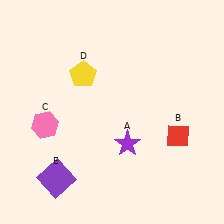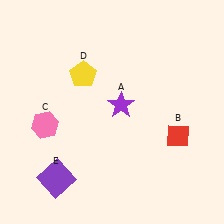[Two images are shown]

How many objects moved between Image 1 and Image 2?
1 object moved between the two images.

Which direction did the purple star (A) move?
The purple star (A) moved up.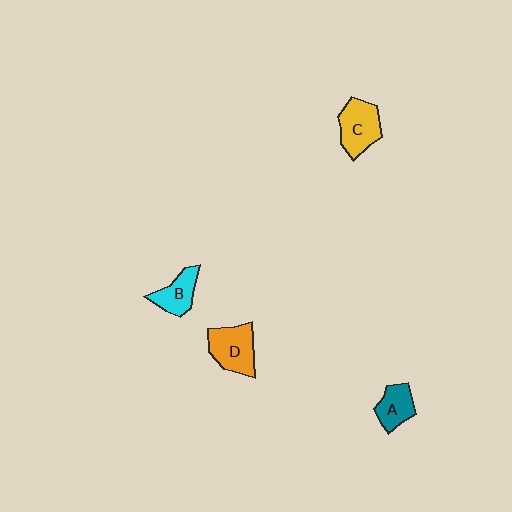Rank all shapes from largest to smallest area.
From largest to smallest: D (orange), C (yellow), B (cyan), A (teal).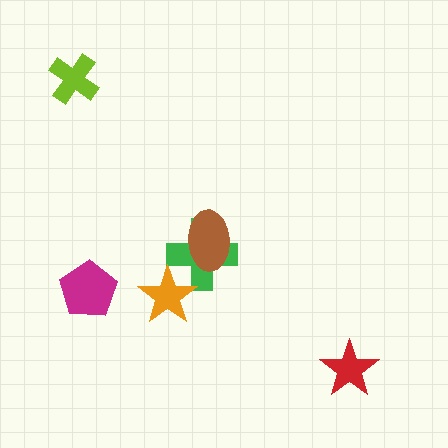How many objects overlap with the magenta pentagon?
0 objects overlap with the magenta pentagon.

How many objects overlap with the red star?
0 objects overlap with the red star.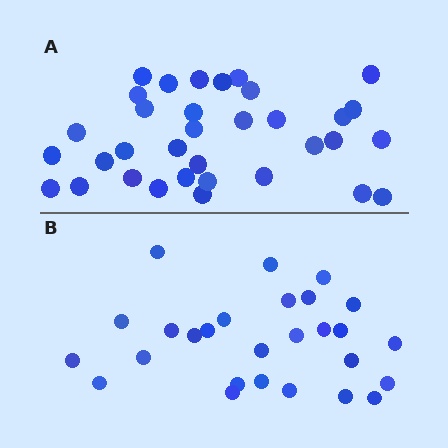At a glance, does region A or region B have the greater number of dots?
Region A (the top region) has more dots.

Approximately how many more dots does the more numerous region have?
Region A has roughly 8 or so more dots than region B.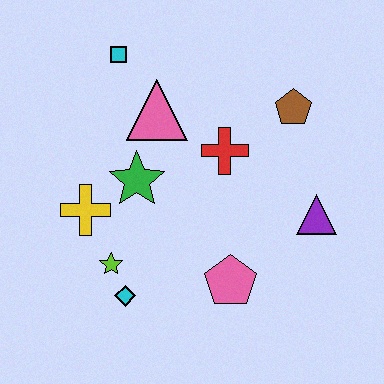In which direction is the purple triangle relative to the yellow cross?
The purple triangle is to the right of the yellow cross.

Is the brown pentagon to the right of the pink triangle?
Yes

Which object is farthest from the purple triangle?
The cyan square is farthest from the purple triangle.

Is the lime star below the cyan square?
Yes